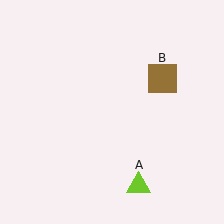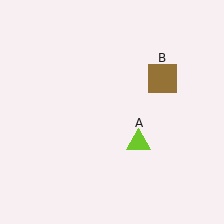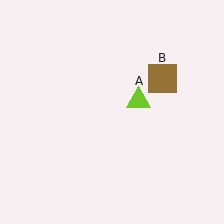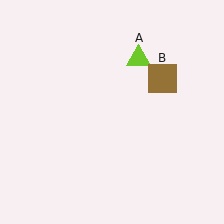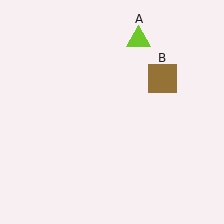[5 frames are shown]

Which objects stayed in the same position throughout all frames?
Brown square (object B) remained stationary.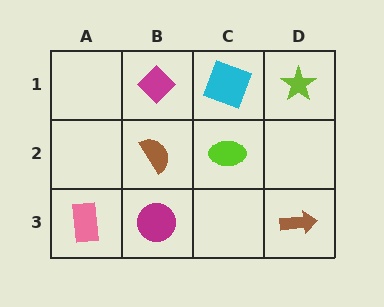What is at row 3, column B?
A magenta circle.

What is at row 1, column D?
A lime star.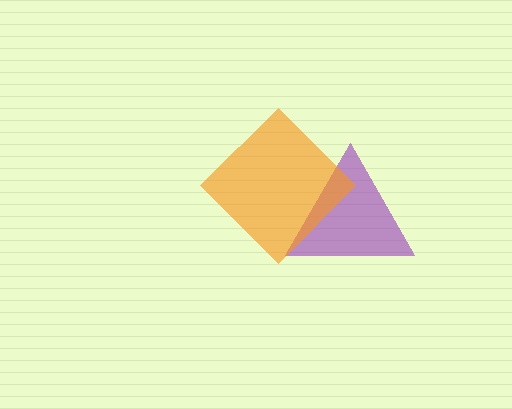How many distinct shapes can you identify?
There are 2 distinct shapes: a purple triangle, an orange diamond.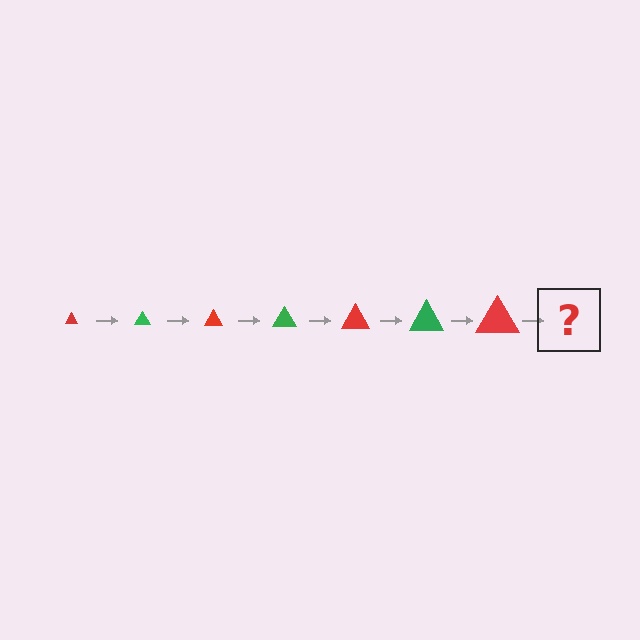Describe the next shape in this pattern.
It should be a green triangle, larger than the previous one.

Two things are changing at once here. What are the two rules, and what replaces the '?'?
The two rules are that the triangle grows larger each step and the color cycles through red and green. The '?' should be a green triangle, larger than the previous one.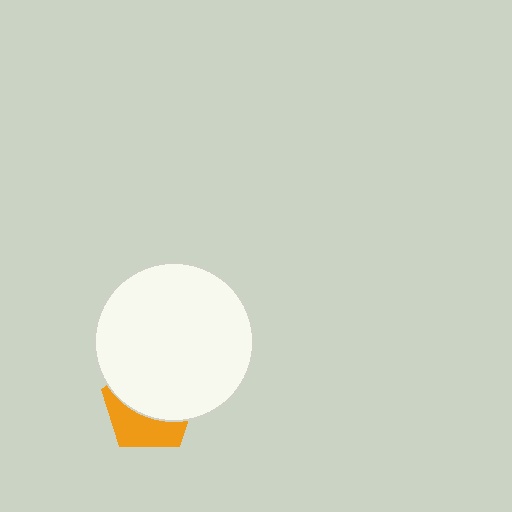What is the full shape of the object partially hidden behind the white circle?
The partially hidden object is an orange pentagon.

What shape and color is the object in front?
The object in front is a white circle.